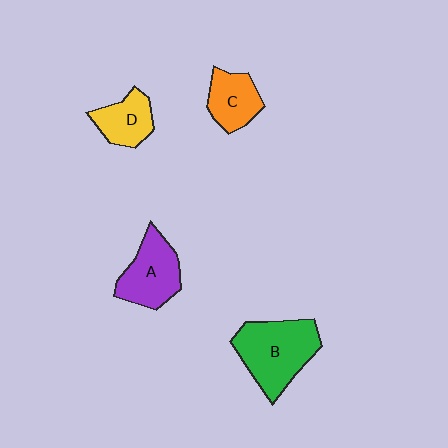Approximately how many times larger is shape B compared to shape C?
Approximately 1.8 times.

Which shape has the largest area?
Shape B (green).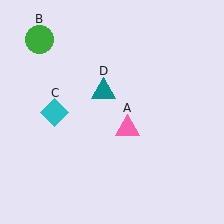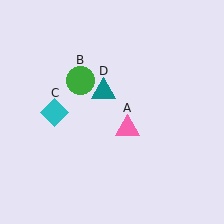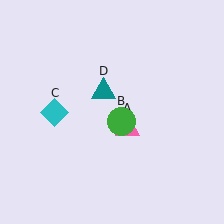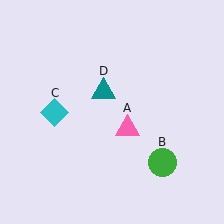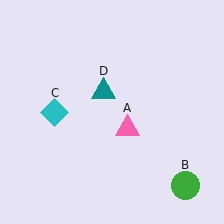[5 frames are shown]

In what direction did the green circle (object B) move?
The green circle (object B) moved down and to the right.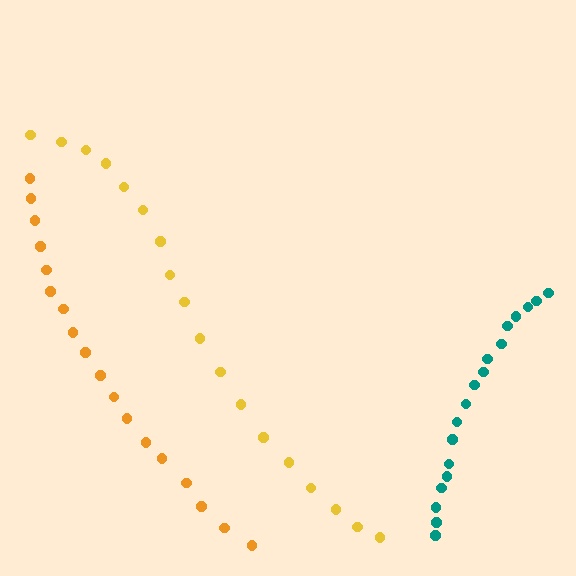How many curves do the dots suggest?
There are 3 distinct paths.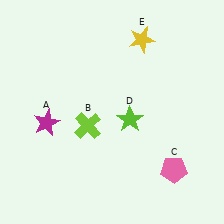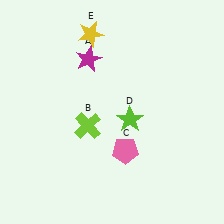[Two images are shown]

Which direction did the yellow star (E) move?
The yellow star (E) moved left.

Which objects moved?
The objects that moved are: the magenta star (A), the pink pentagon (C), the yellow star (E).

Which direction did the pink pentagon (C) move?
The pink pentagon (C) moved left.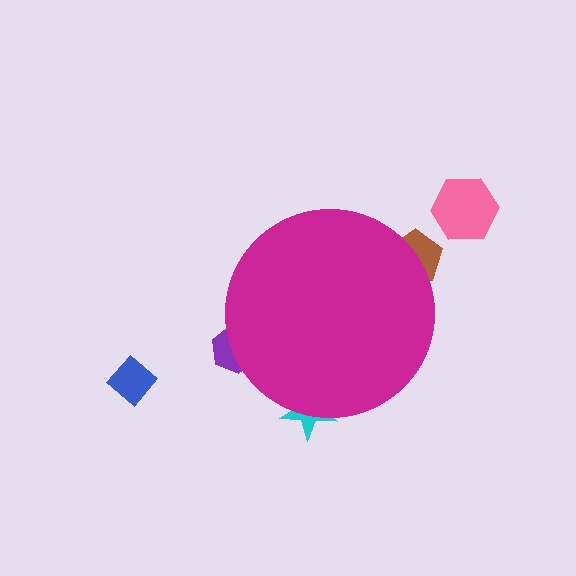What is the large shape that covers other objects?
A magenta circle.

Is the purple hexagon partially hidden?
Yes, the purple hexagon is partially hidden behind the magenta circle.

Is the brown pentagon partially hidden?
Yes, the brown pentagon is partially hidden behind the magenta circle.